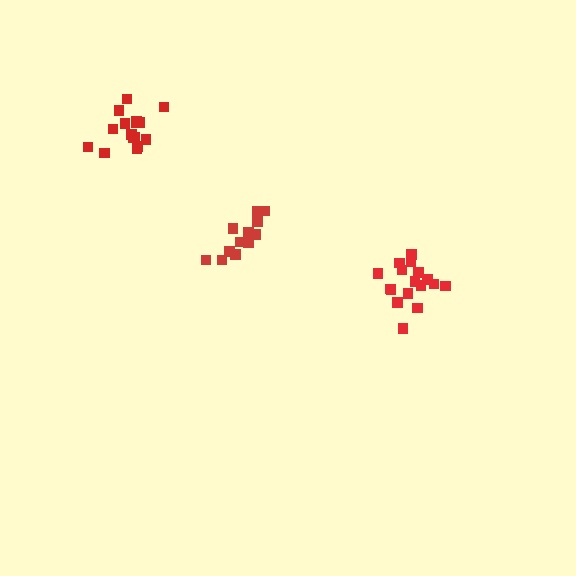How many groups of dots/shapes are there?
There are 3 groups.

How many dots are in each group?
Group 1: 17 dots, Group 2: 16 dots, Group 3: 12 dots (45 total).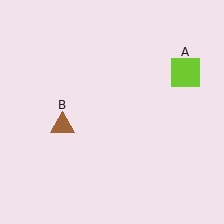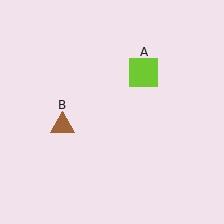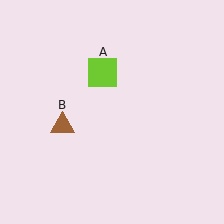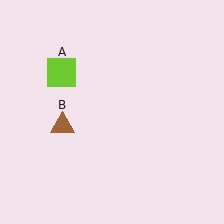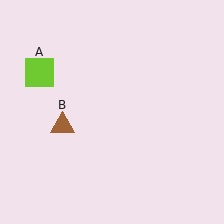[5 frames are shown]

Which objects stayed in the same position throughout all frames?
Brown triangle (object B) remained stationary.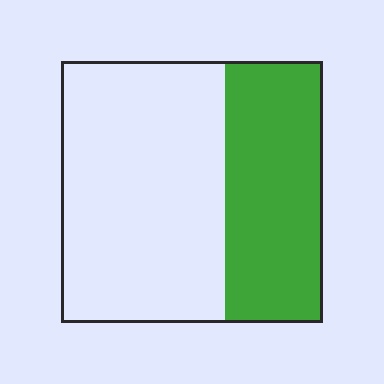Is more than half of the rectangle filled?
No.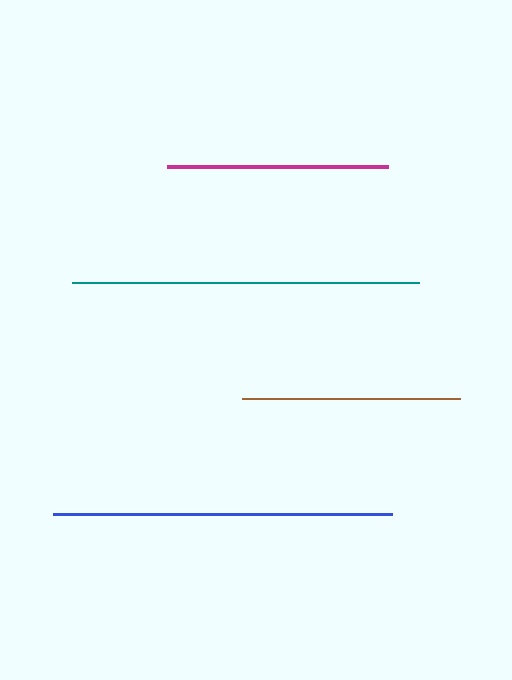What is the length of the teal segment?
The teal segment is approximately 347 pixels long.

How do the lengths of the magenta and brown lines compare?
The magenta and brown lines are approximately the same length.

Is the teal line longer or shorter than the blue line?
The teal line is longer than the blue line.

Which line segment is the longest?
The teal line is the longest at approximately 347 pixels.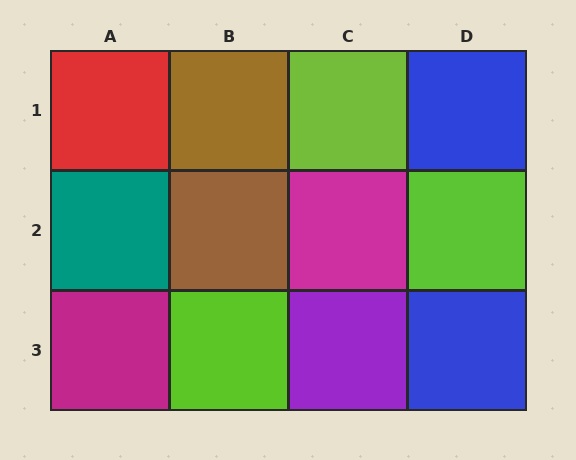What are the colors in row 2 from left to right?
Teal, brown, magenta, lime.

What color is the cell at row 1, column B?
Brown.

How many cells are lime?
3 cells are lime.